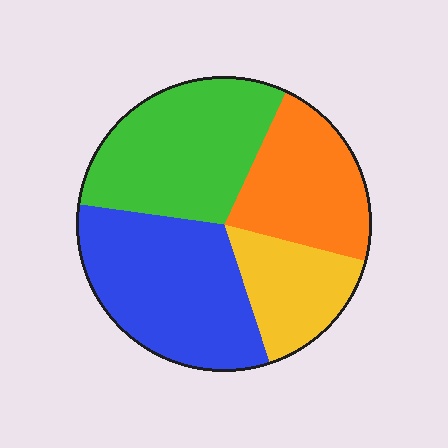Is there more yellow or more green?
Green.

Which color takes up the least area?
Yellow, at roughly 15%.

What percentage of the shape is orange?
Orange takes up about one fifth (1/5) of the shape.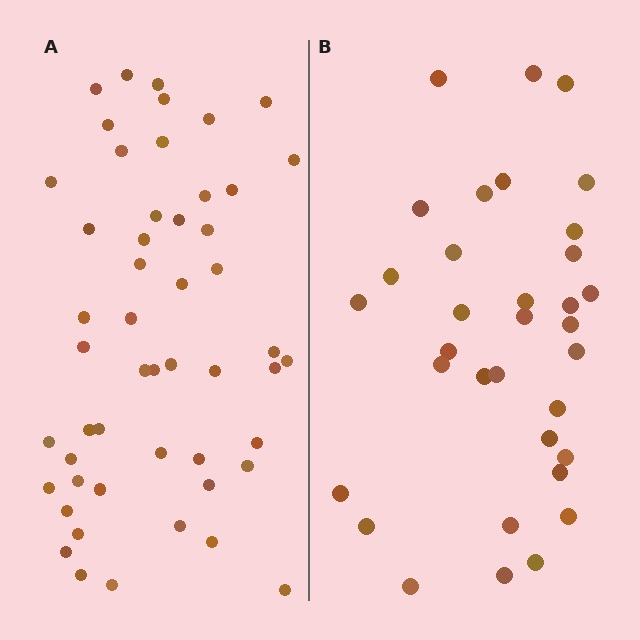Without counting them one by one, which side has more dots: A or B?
Region A (the left region) has more dots.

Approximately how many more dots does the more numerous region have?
Region A has approximately 15 more dots than region B.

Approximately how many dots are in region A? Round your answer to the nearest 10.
About 50 dots. (The exact count is 51, which rounds to 50.)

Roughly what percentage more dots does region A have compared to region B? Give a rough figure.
About 50% more.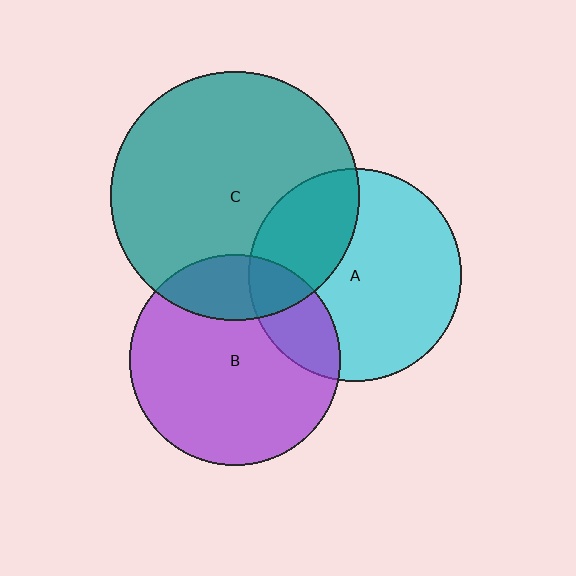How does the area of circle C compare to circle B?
Approximately 1.4 times.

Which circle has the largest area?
Circle C (teal).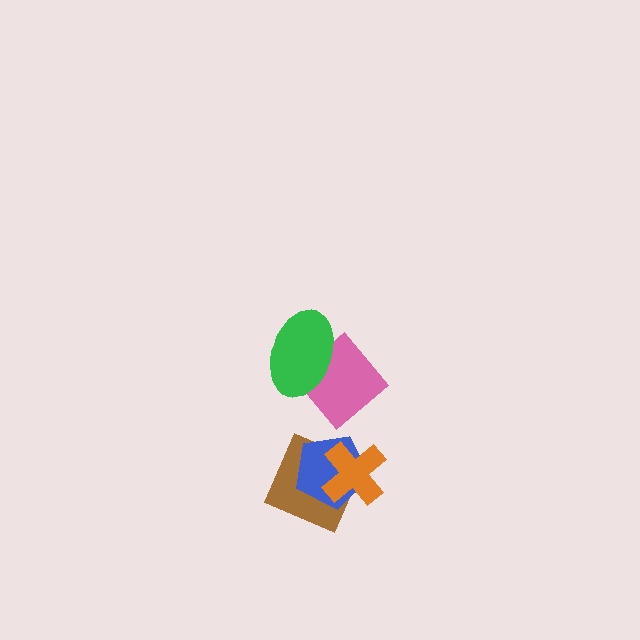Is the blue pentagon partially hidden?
Yes, it is partially covered by another shape.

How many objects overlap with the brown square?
2 objects overlap with the brown square.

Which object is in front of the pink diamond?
The green ellipse is in front of the pink diamond.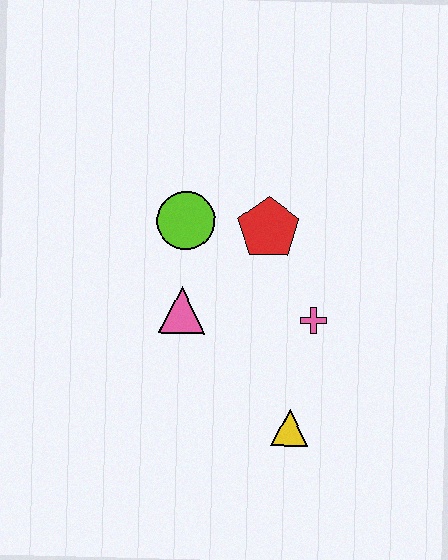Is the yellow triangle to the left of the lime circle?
No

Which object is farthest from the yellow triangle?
The lime circle is farthest from the yellow triangle.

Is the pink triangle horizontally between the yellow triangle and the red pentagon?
No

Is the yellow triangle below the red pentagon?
Yes